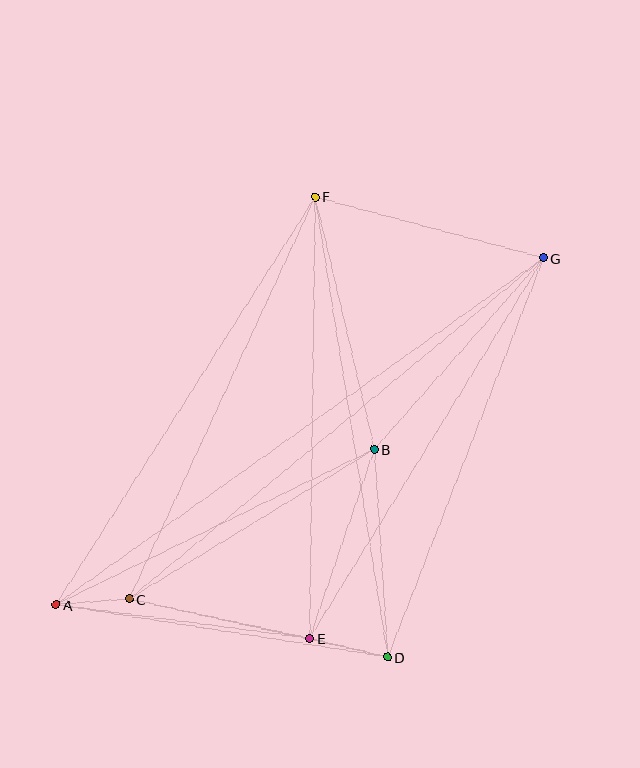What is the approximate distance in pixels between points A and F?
The distance between A and F is approximately 483 pixels.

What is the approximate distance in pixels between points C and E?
The distance between C and E is approximately 185 pixels.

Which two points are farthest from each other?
Points A and G are farthest from each other.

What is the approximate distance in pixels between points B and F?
The distance between B and F is approximately 259 pixels.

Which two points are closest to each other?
Points A and C are closest to each other.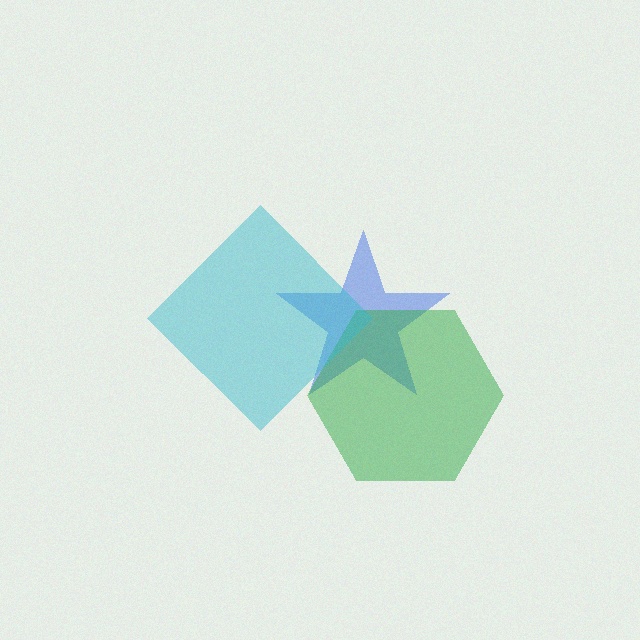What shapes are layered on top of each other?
The layered shapes are: a blue star, a green hexagon, a cyan diamond.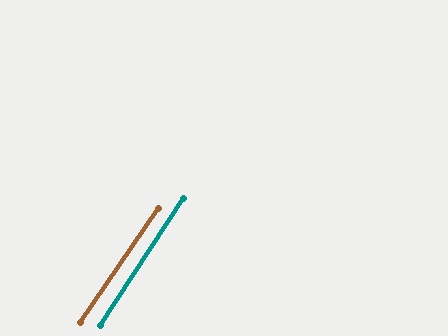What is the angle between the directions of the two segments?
Approximately 2 degrees.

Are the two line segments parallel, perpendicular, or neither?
Parallel — their directions differ by only 1.5°.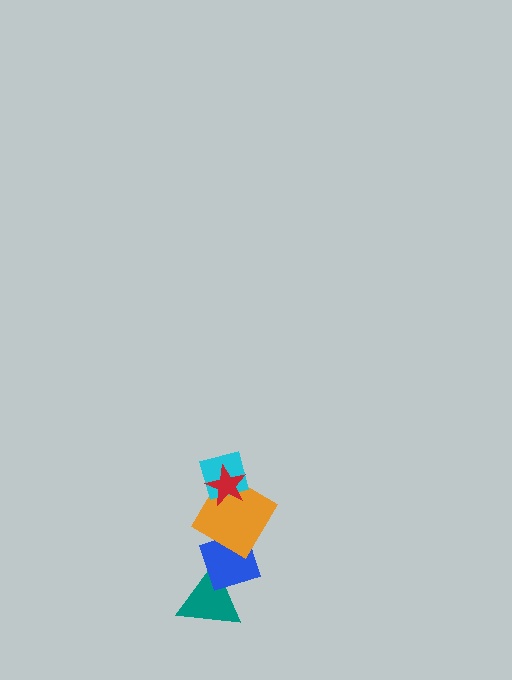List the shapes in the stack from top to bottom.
From top to bottom: the red star, the cyan square, the orange diamond, the blue diamond, the teal triangle.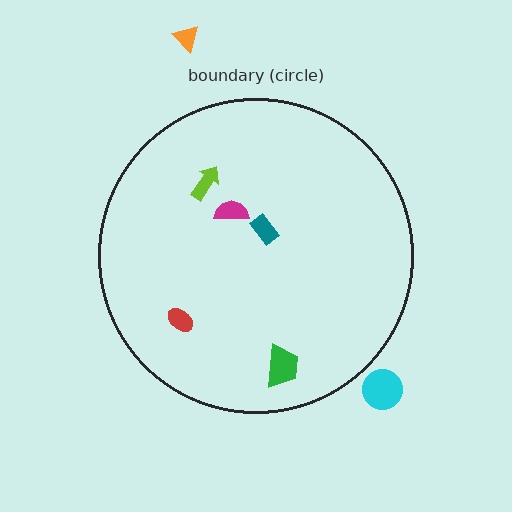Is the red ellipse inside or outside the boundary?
Inside.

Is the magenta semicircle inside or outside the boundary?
Inside.